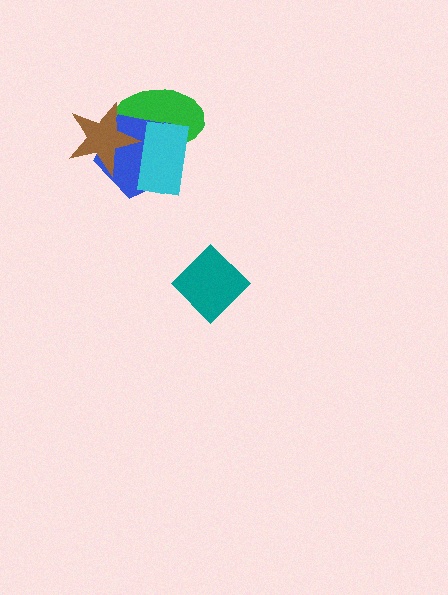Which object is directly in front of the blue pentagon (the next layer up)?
The cyan rectangle is directly in front of the blue pentagon.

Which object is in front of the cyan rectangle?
The brown star is in front of the cyan rectangle.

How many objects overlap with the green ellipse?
3 objects overlap with the green ellipse.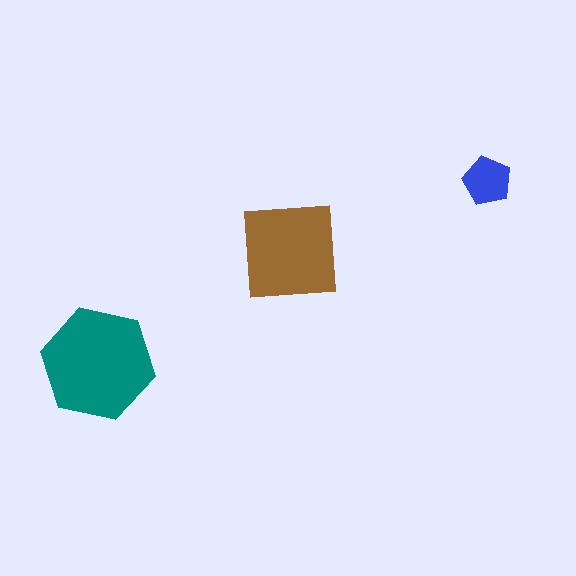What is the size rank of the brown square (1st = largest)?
2nd.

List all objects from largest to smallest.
The teal hexagon, the brown square, the blue pentagon.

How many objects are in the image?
There are 3 objects in the image.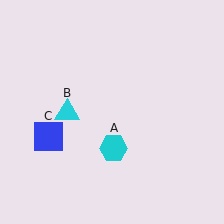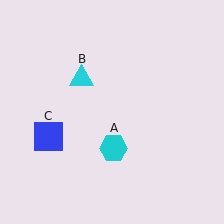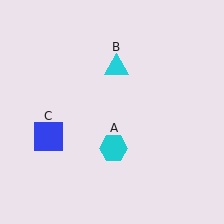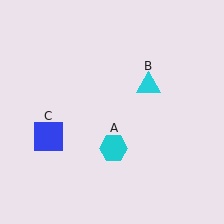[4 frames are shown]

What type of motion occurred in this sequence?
The cyan triangle (object B) rotated clockwise around the center of the scene.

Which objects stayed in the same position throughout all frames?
Cyan hexagon (object A) and blue square (object C) remained stationary.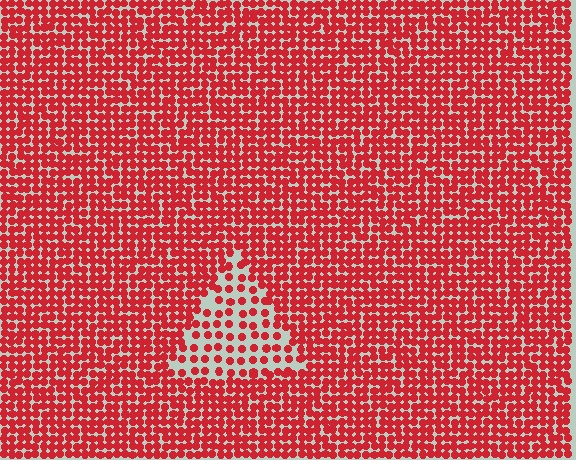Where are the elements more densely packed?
The elements are more densely packed outside the triangle boundary.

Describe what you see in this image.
The image contains small red elements arranged at two different densities. A triangle-shaped region is visible where the elements are less densely packed than the surrounding area.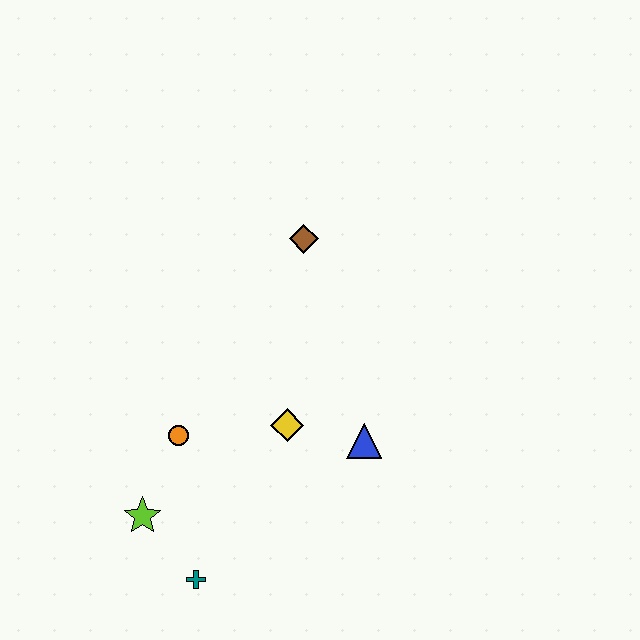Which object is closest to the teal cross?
The lime star is closest to the teal cross.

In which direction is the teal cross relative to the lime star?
The teal cross is below the lime star.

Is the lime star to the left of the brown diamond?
Yes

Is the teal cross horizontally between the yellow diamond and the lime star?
Yes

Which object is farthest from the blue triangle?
The lime star is farthest from the blue triangle.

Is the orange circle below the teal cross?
No